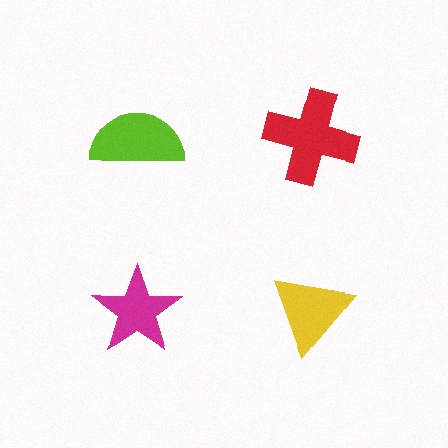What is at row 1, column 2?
A red cross.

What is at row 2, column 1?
A magenta star.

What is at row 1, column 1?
A lime semicircle.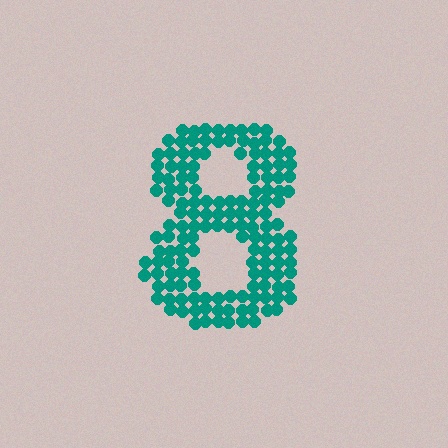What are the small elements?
The small elements are circles.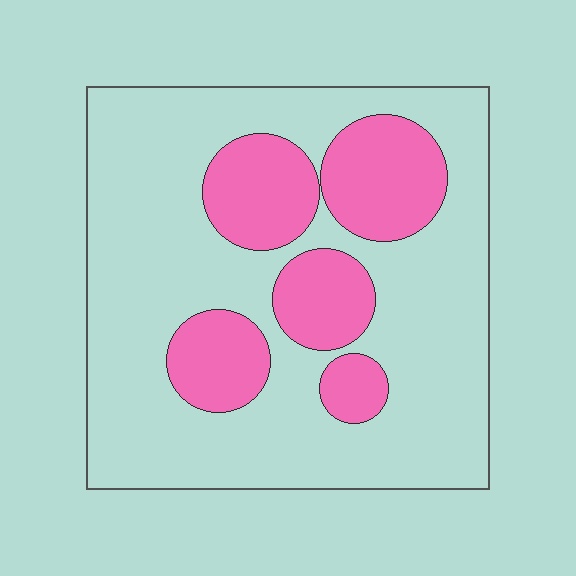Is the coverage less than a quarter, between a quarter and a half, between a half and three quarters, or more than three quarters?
Between a quarter and a half.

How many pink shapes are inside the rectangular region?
5.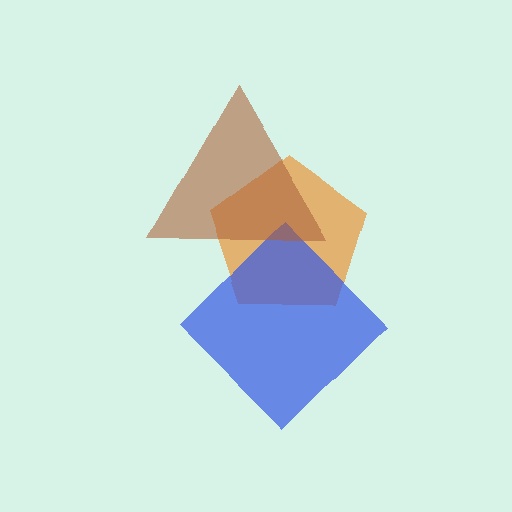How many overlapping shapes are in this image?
There are 3 overlapping shapes in the image.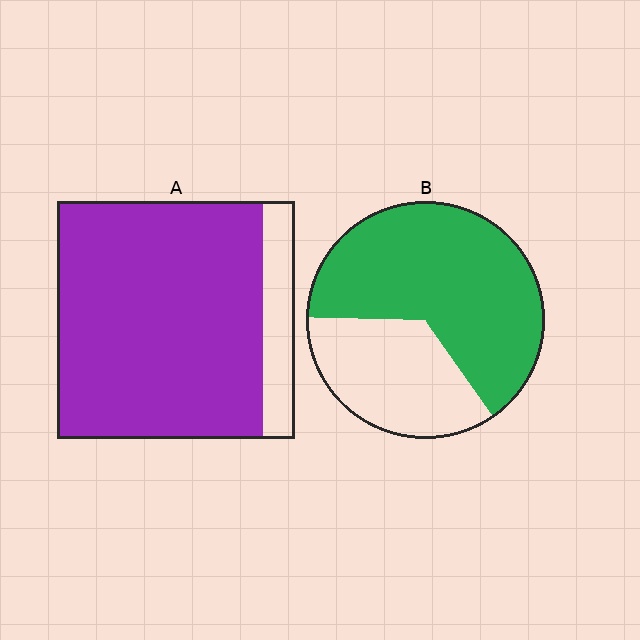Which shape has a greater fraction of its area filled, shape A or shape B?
Shape A.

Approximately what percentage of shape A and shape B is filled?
A is approximately 85% and B is approximately 65%.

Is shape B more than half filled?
Yes.